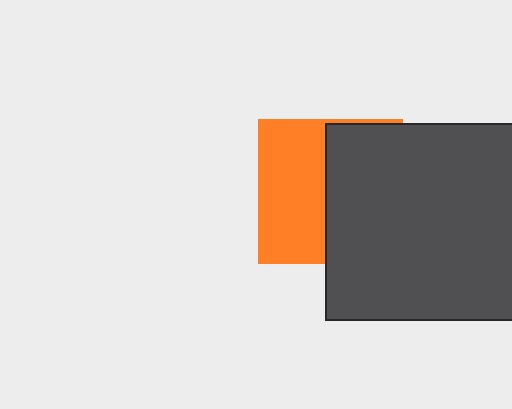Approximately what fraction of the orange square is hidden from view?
Roughly 52% of the orange square is hidden behind the dark gray square.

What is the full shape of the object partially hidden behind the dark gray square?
The partially hidden object is an orange square.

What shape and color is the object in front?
The object in front is a dark gray square.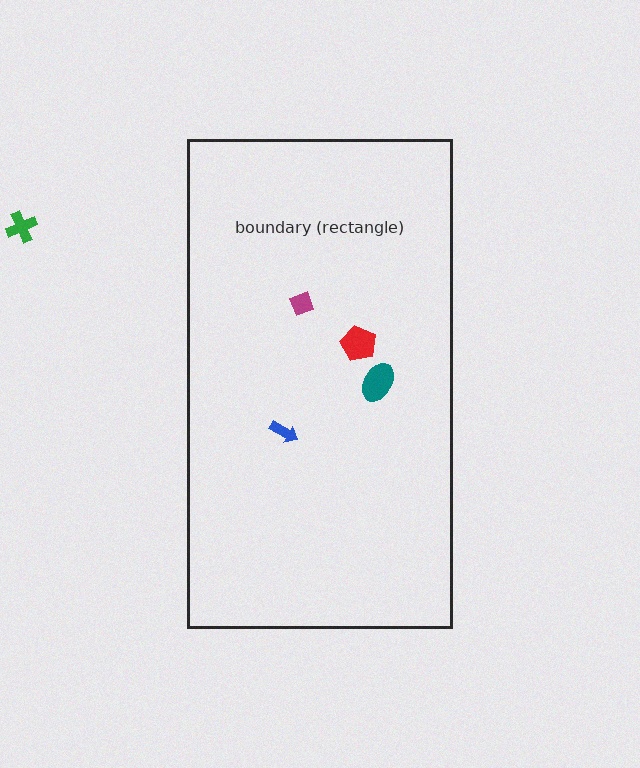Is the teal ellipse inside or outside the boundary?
Inside.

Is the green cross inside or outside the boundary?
Outside.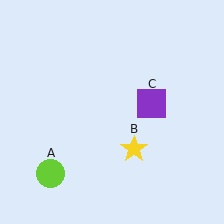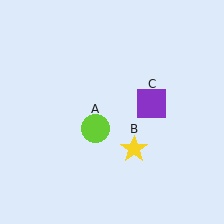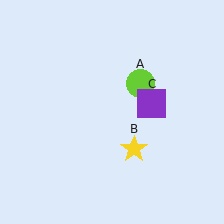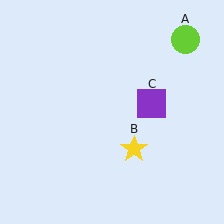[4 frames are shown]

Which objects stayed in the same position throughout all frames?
Yellow star (object B) and purple square (object C) remained stationary.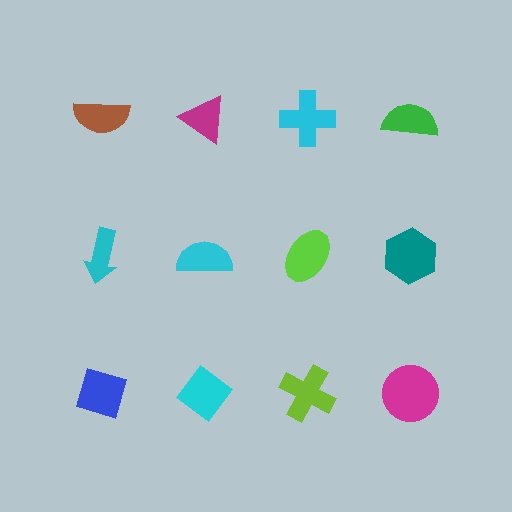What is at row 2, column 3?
A lime ellipse.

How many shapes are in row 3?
4 shapes.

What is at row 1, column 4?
A green semicircle.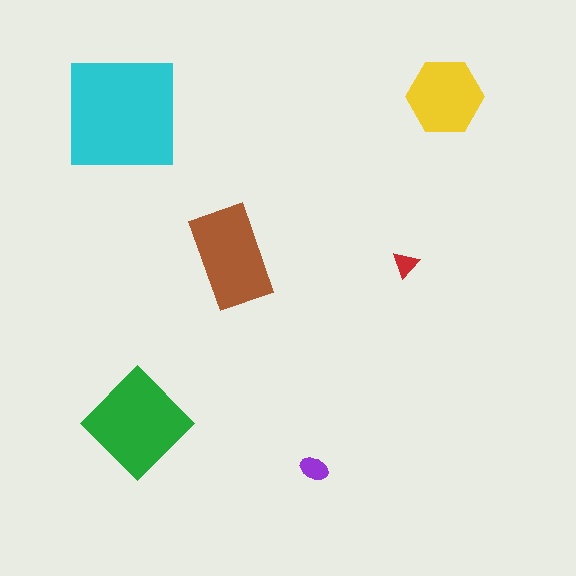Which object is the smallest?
The red triangle.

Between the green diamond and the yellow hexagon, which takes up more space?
The green diamond.